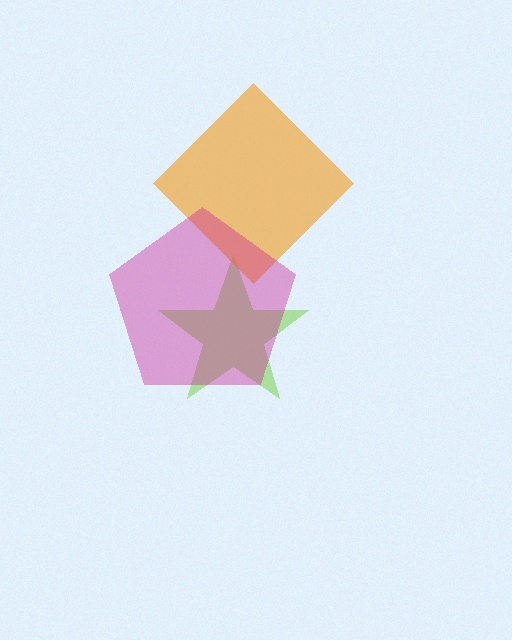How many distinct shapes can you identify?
There are 3 distinct shapes: a lime star, an orange diamond, a magenta pentagon.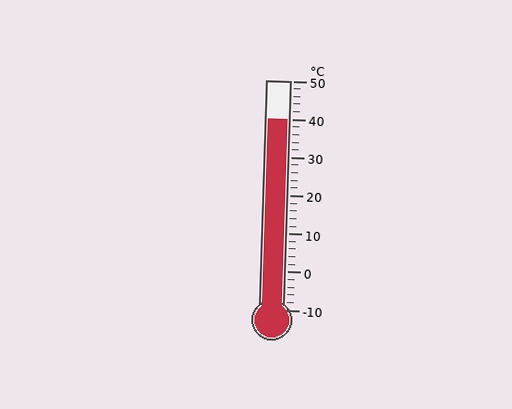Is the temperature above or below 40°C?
The temperature is at 40°C.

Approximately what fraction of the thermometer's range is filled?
The thermometer is filled to approximately 85% of its range.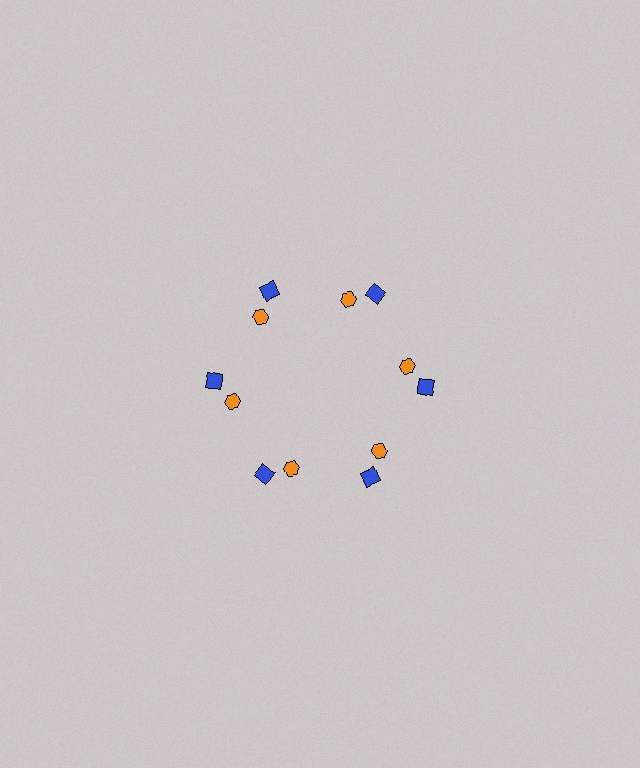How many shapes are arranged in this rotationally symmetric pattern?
There are 12 shapes, arranged in 6 groups of 2.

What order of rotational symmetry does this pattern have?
This pattern has 6-fold rotational symmetry.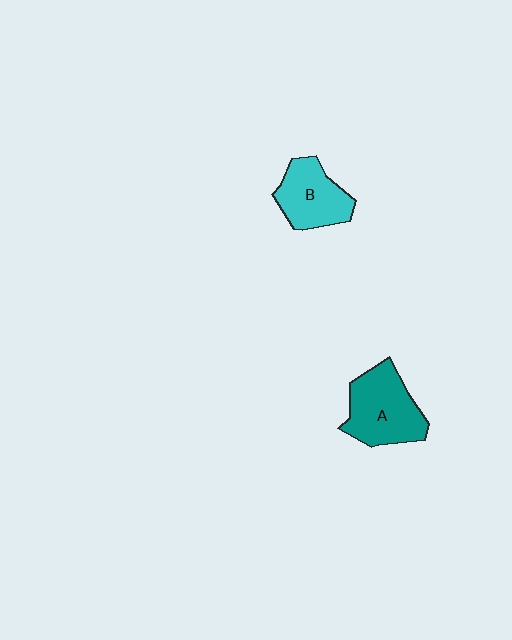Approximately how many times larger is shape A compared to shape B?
Approximately 1.2 times.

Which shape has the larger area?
Shape A (teal).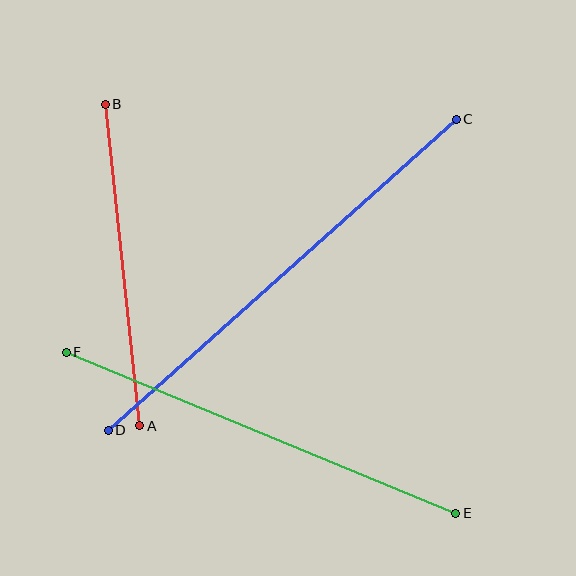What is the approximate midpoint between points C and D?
The midpoint is at approximately (282, 275) pixels.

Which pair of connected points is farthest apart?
Points C and D are farthest apart.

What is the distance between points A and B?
The distance is approximately 323 pixels.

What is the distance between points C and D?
The distance is approximately 467 pixels.